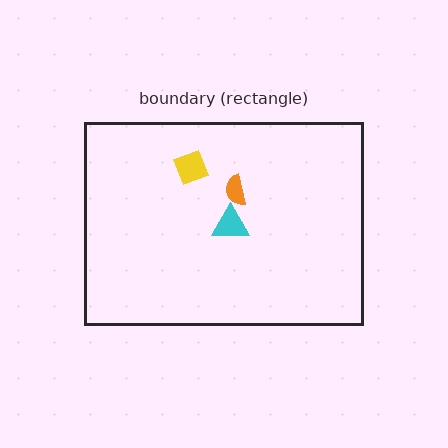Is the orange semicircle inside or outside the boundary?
Inside.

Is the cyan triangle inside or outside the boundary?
Inside.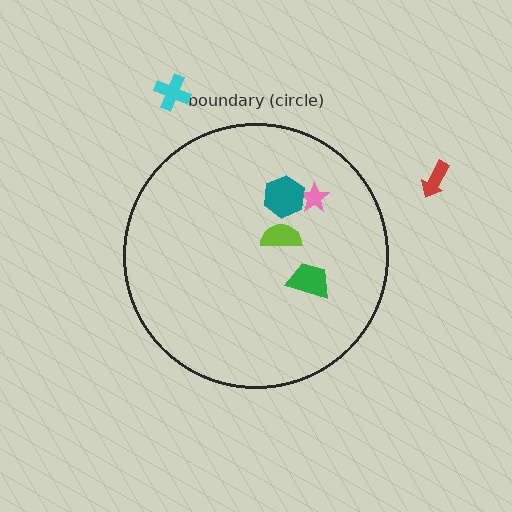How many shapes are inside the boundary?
4 inside, 2 outside.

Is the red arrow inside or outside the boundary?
Outside.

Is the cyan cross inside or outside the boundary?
Outside.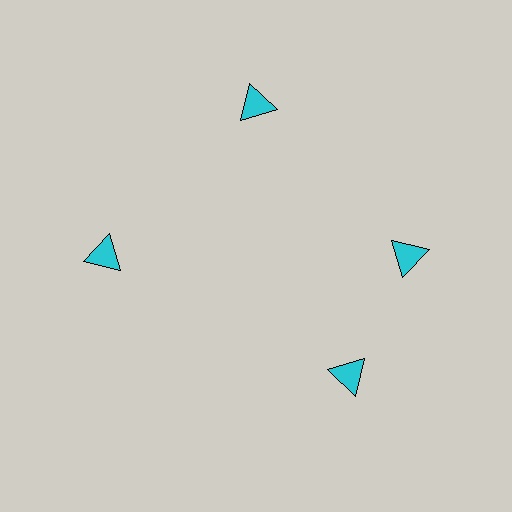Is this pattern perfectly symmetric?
No. The 4 cyan triangles are arranged in a ring, but one element near the 6 o'clock position is rotated out of alignment along the ring, breaking the 4-fold rotational symmetry.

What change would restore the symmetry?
The symmetry would be restored by rotating it back into even spacing with its neighbors so that all 4 triangles sit at equal angles and equal distance from the center.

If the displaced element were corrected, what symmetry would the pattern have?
It would have 4-fold rotational symmetry — the pattern would map onto itself every 90 degrees.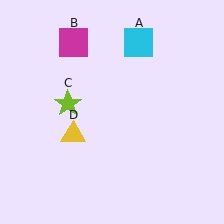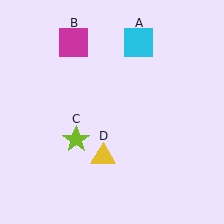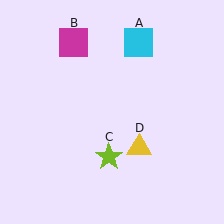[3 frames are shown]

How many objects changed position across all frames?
2 objects changed position: lime star (object C), yellow triangle (object D).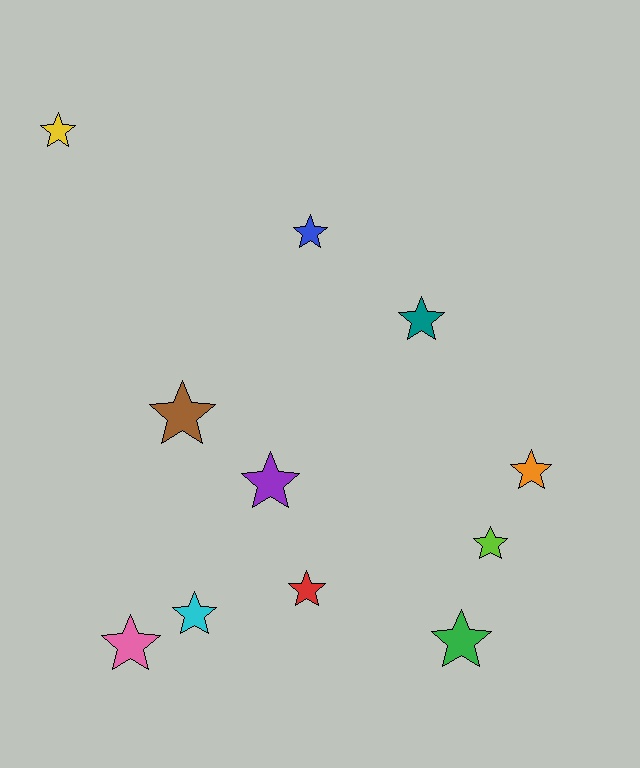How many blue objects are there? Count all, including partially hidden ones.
There is 1 blue object.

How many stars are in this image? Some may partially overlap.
There are 11 stars.